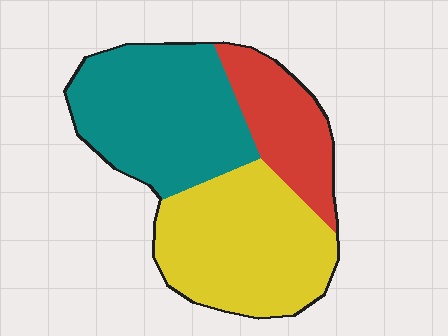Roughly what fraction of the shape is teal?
Teal covers about 40% of the shape.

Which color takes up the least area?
Red, at roughly 20%.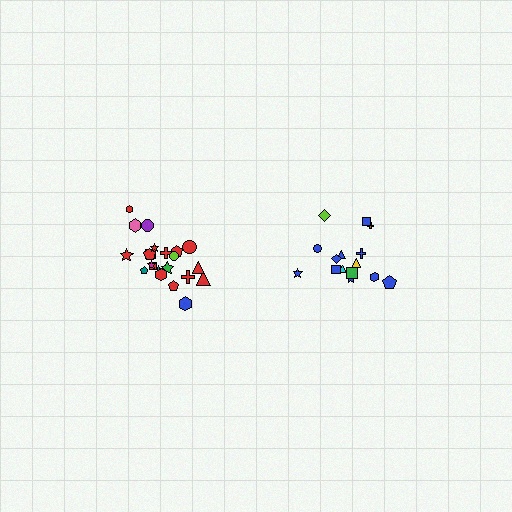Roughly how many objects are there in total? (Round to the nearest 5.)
Roughly 35 objects in total.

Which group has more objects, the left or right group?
The left group.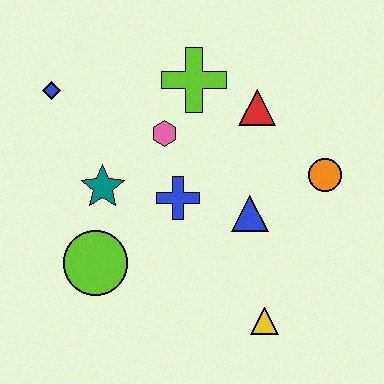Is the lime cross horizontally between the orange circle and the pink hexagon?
Yes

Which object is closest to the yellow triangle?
The blue triangle is closest to the yellow triangle.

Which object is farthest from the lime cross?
The yellow triangle is farthest from the lime cross.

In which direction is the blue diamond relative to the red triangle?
The blue diamond is to the left of the red triangle.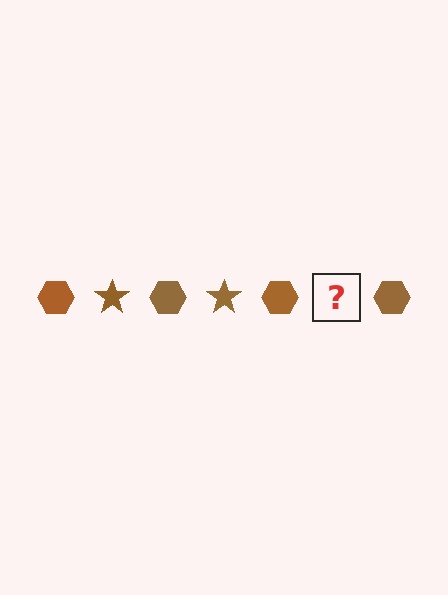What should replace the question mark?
The question mark should be replaced with a brown star.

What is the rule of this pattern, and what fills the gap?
The rule is that the pattern cycles through hexagon, star shapes in brown. The gap should be filled with a brown star.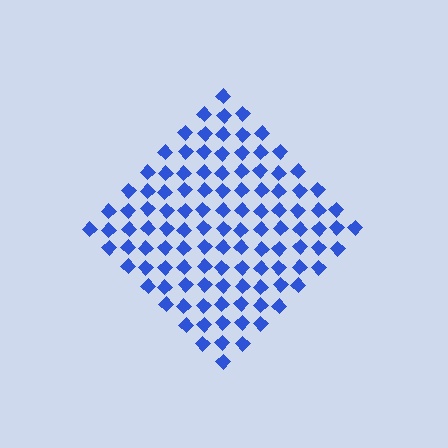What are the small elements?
The small elements are diamonds.